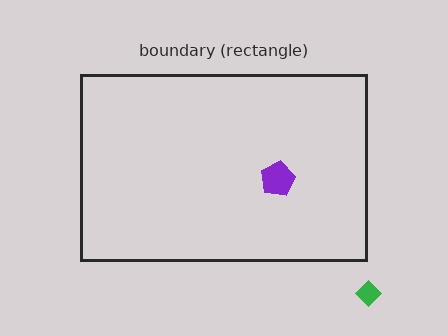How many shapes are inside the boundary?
1 inside, 1 outside.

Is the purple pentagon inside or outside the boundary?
Inside.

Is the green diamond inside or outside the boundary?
Outside.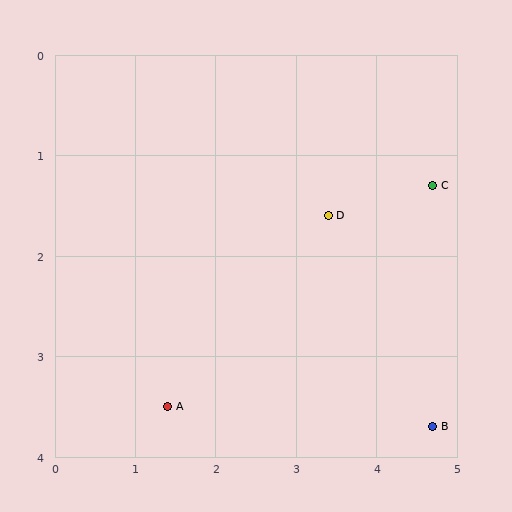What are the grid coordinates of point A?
Point A is at approximately (1.4, 3.5).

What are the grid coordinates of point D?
Point D is at approximately (3.4, 1.6).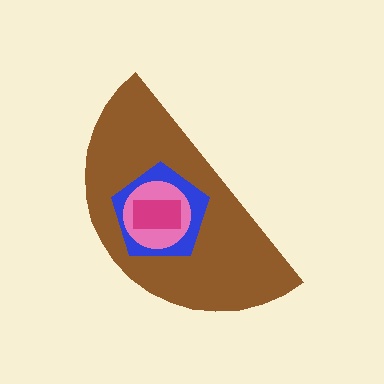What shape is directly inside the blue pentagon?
The pink circle.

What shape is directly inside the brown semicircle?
The blue pentagon.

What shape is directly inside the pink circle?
The magenta rectangle.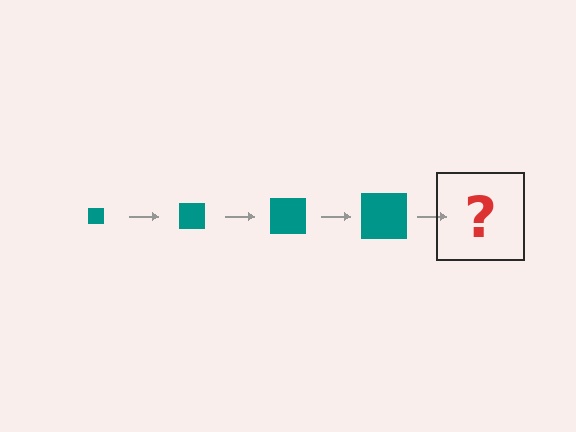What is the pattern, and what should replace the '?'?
The pattern is that the square gets progressively larger each step. The '?' should be a teal square, larger than the previous one.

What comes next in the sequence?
The next element should be a teal square, larger than the previous one.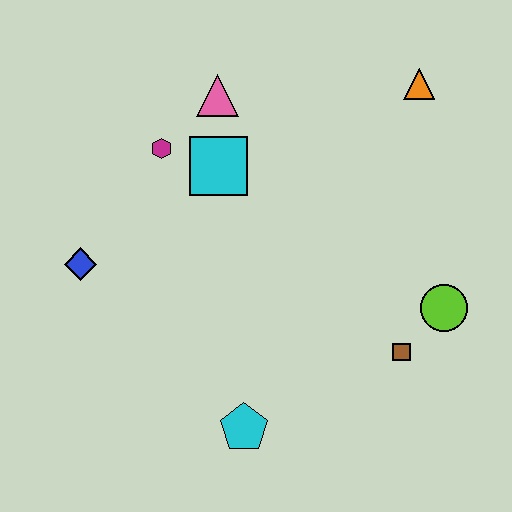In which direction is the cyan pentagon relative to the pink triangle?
The cyan pentagon is below the pink triangle.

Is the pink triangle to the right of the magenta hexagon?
Yes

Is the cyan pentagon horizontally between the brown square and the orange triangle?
No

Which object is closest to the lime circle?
The brown square is closest to the lime circle.